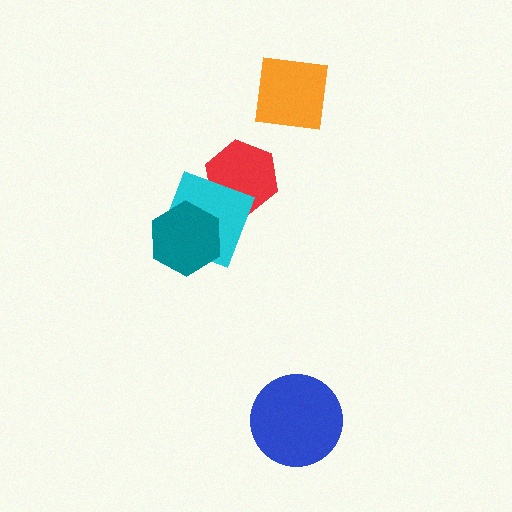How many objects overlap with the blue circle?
0 objects overlap with the blue circle.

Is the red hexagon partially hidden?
Yes, it is partially covered by another shape.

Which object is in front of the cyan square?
The teal hexagon is in front of the cyan square.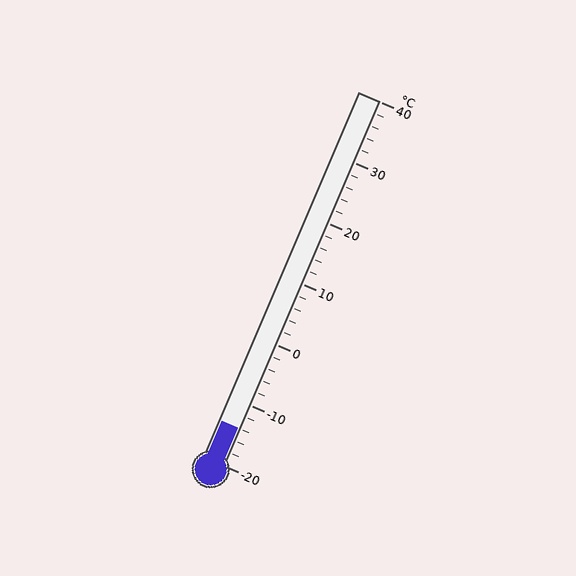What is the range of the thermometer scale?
The thermometer scale ranges from -20°C to 40°C.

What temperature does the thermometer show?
The thermometer shows approximately -14°C.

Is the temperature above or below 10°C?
The temperature is below 10°C.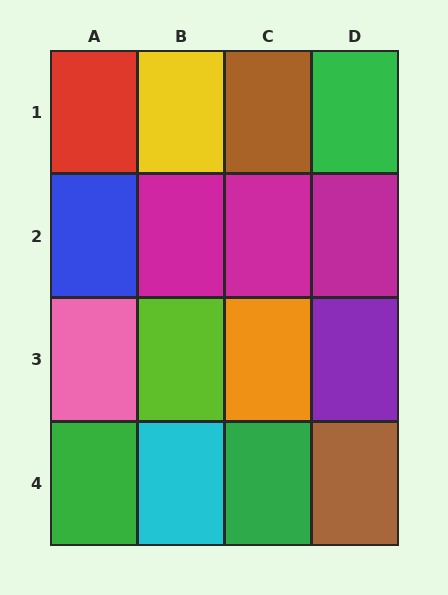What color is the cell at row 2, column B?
Magenta.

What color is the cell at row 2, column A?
Blue.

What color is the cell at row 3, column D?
Purple.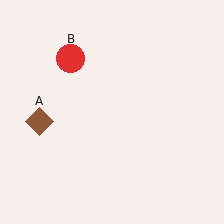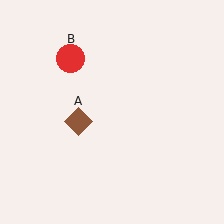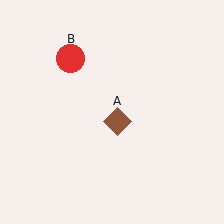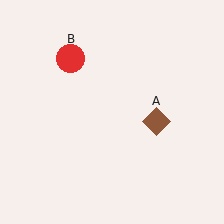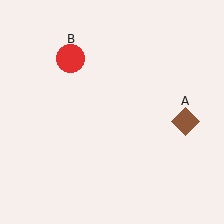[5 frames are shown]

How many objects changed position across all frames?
1 object changed position: brown diamond (object A).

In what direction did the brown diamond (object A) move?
The brown diamond (object A) moved right.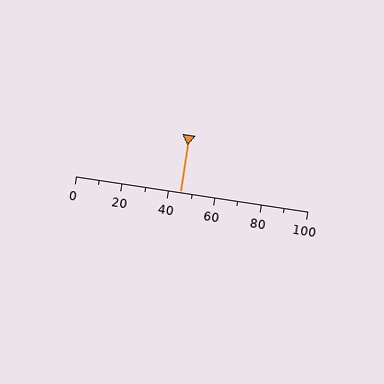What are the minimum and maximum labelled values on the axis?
The axis runs from 0 to 100.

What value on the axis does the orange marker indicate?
The marker indicates approximately 45.